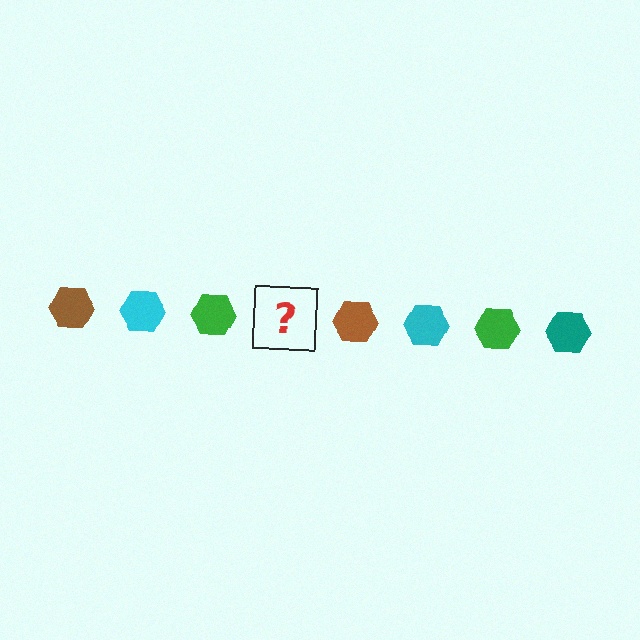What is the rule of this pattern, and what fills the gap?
The rule is that the pattern cycles through brown, cyan, green, teal hexagons. The gap should be filled with a teal hexagon.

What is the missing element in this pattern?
The missing element is a teal hexagon.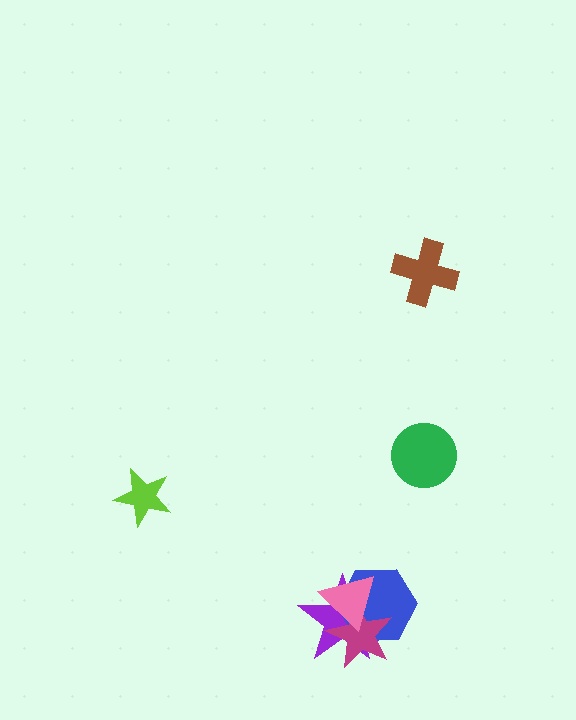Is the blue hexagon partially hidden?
Yes, it is partially covered by another shape.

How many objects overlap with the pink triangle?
3 objects overlap with the pink triangle.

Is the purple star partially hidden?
Yes, it is partially covered by another shape.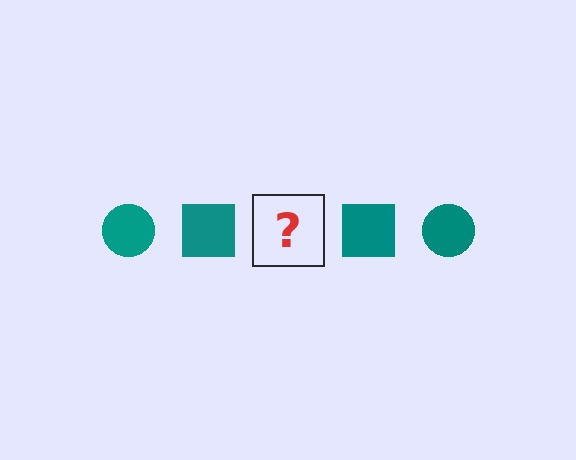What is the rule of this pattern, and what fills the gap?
The rule is that the pattern cycles through circle, square shapes in teal. The gap should be filled with a teal circle.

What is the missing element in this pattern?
The missing element is a teal circle.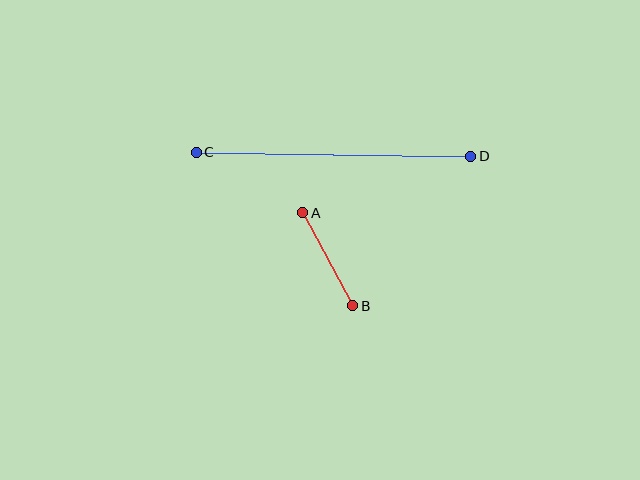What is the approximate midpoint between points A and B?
The midpoint is at approximately (328, 259) pixels.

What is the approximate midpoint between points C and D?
The midpoint is at approximately (333, 154) pixels.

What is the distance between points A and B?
The distance is approximately 106 pixels.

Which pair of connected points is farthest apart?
Points C and D are farthest apart.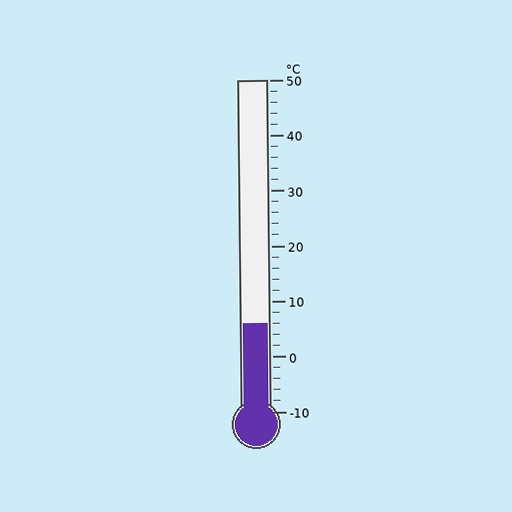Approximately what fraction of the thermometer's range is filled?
The thermometer is filled to approximately 25% of its range.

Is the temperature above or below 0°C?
The temperature is above 0°C.